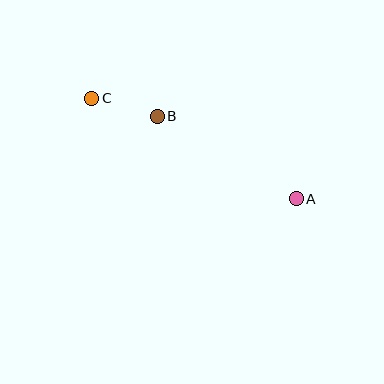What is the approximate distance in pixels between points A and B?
The distance between A and B is approximately 162 pixels.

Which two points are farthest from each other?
Points A and C are farthest from each other.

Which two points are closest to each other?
Points B and C are closest to each other.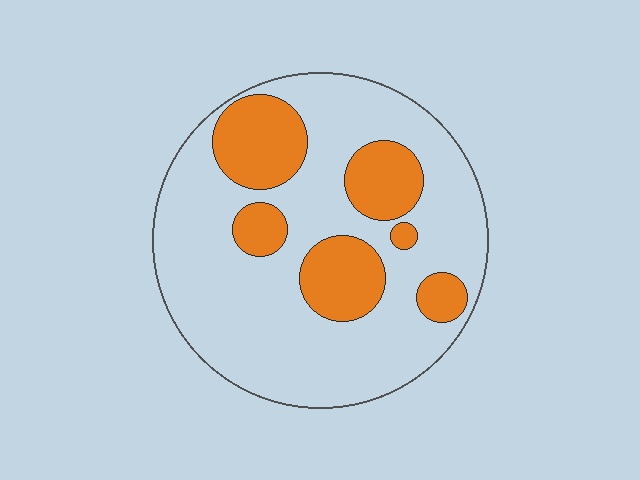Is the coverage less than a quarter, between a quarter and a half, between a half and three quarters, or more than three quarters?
Between a quarter and a half.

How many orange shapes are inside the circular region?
6.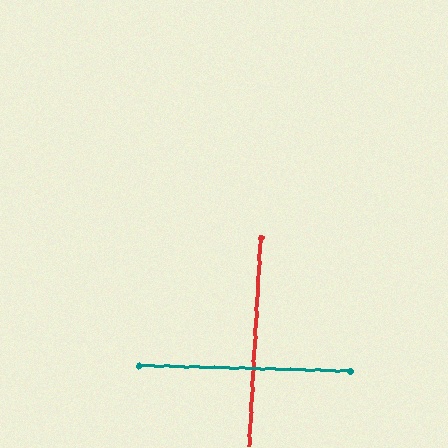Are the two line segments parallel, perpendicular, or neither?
Perpendicular — they meet at approximately 89°.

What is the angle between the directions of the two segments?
Approximately 89 degrees.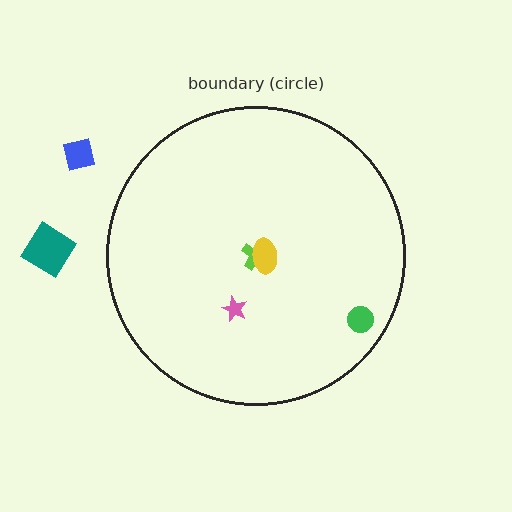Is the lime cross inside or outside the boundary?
Inside.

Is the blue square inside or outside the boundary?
Outside.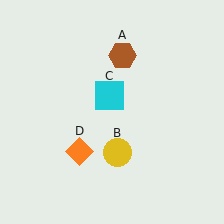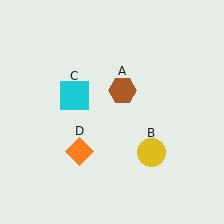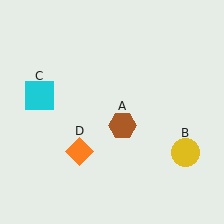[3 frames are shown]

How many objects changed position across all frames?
3 objects changed position: brown hexagon (object A), yellow circle (object B), cyan square (object C).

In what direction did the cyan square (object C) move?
The cyan square (object C) moved left.